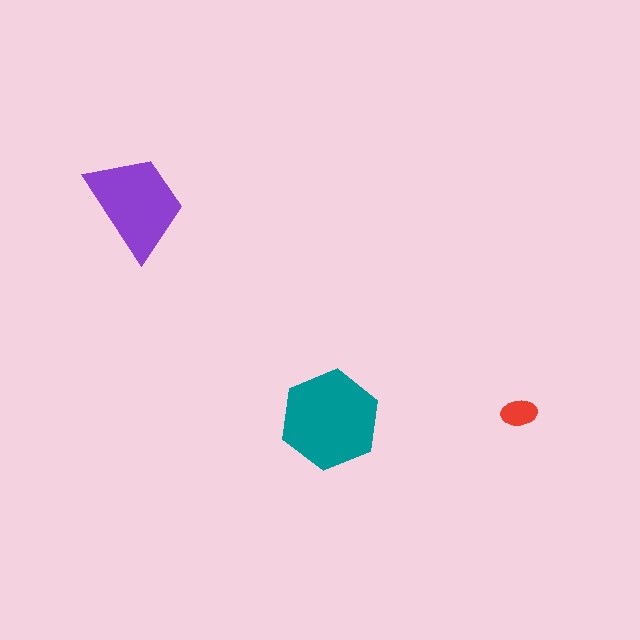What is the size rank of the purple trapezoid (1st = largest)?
2nd.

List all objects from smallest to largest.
The red ellipse, the purple trapezoid, the teal hexagon.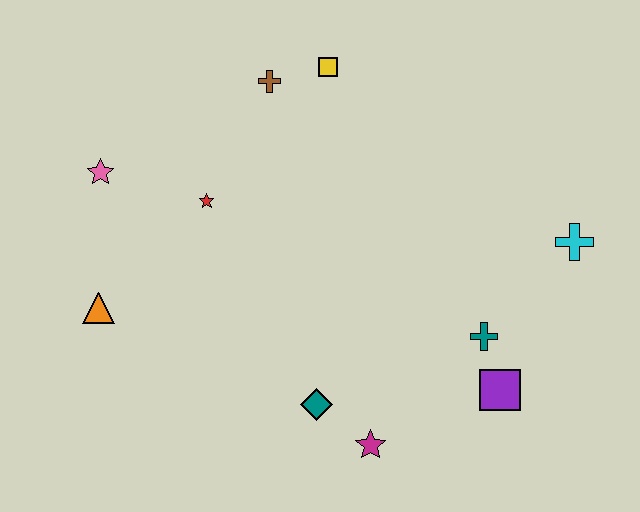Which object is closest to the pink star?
The red star is closest to the pink star.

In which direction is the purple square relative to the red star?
The purple square is to the right of the red star.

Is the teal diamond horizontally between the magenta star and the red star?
Yes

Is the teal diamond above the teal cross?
No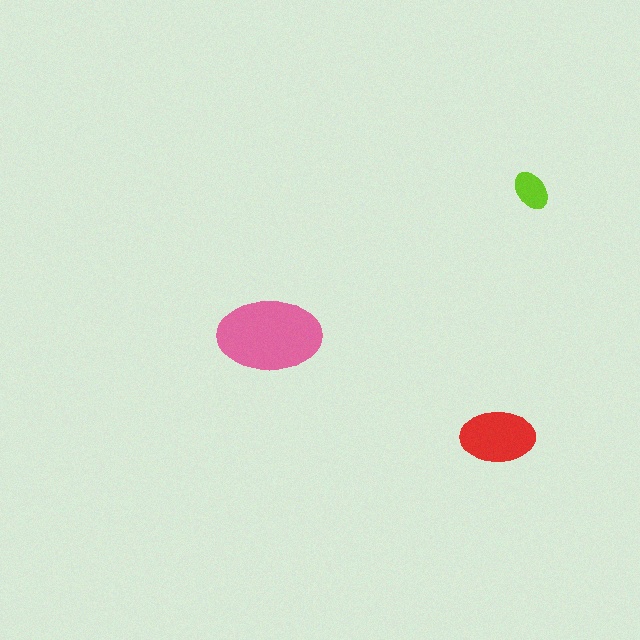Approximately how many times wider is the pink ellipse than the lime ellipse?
About 2.5 times wider.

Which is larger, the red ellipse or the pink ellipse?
The pink one.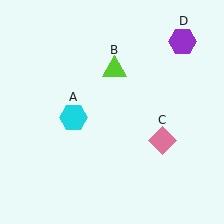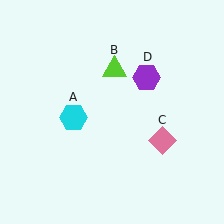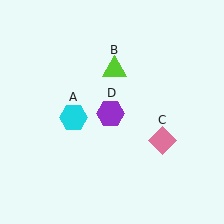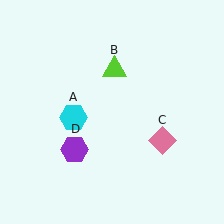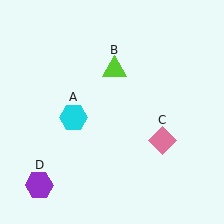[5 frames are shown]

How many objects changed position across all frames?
1 object changed position: purple hexagon (object D).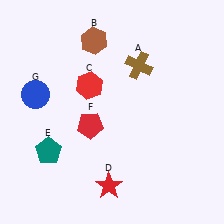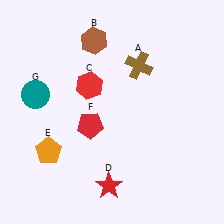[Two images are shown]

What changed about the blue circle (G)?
In Image 1, G is blue. In Image 2, it changed to teal.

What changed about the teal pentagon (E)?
In Image 1, E is teal. In Image 2, it changed to orange.